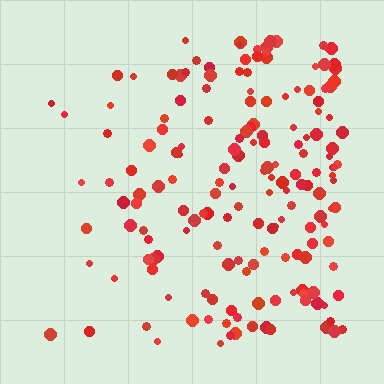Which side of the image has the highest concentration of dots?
The right.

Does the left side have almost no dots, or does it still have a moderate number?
Still a moderate number, just noticeably fewer than the right.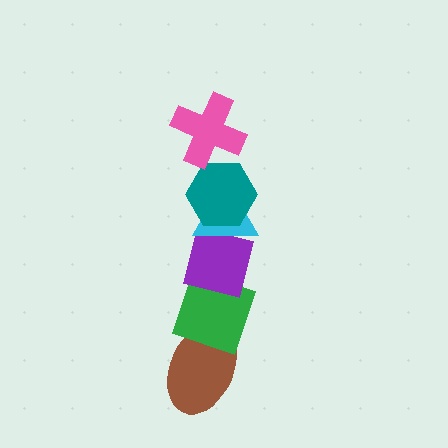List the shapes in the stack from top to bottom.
From top to bottom: the pink cross, the teal hexagon, the cyan triangle, the purple square, the green diamond, the brown ellipse.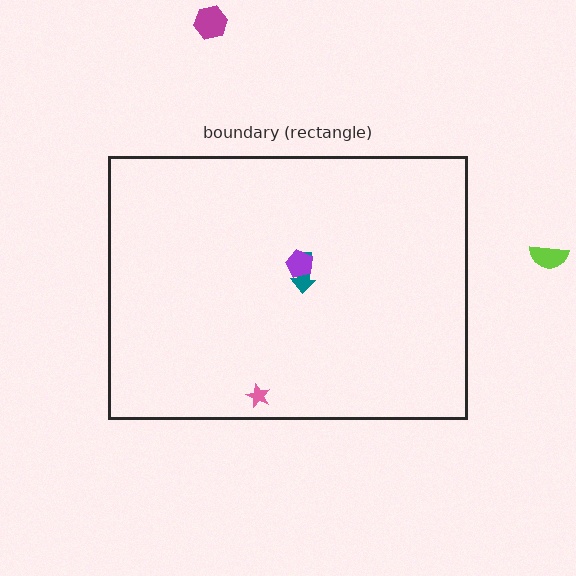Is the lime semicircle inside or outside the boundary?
Outside.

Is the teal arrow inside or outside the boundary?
Inside.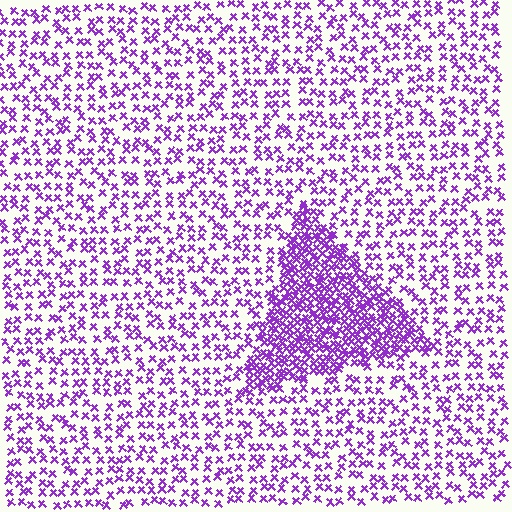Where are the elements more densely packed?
The elements are more densely packed inside the triangle boundary.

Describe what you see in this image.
The image contains small purple elements arranged at two different densities. A triangle-shaped region is visible where the elements are more densely packed than the surrounding area.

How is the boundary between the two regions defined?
The boundary is defined by a change in element density (approximately 2.6x ratio). All elements are the same color, size, and shape.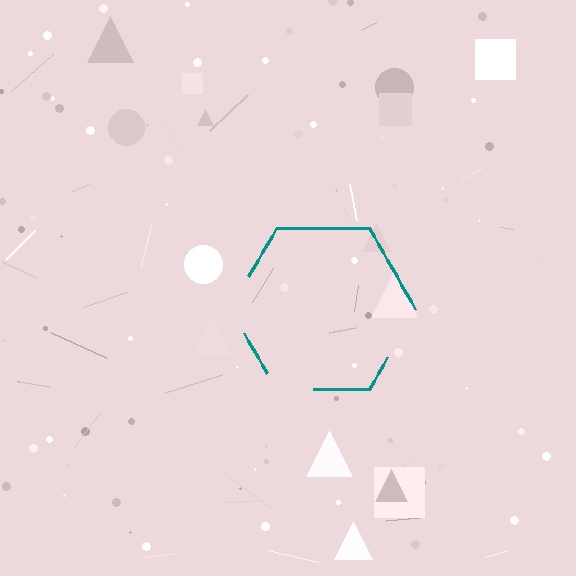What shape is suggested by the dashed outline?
The dashed outline suggests a hexagon.